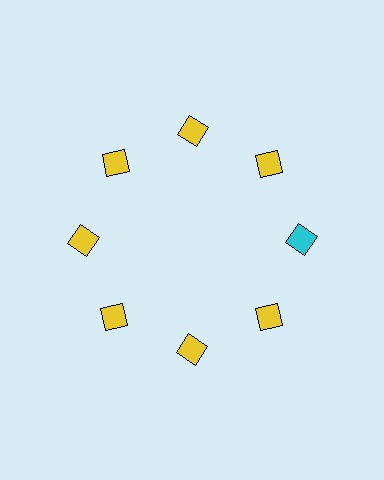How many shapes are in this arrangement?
There are 8 shapes arranged in a ring pattern.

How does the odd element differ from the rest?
It has a different color: cyan instead of yellow.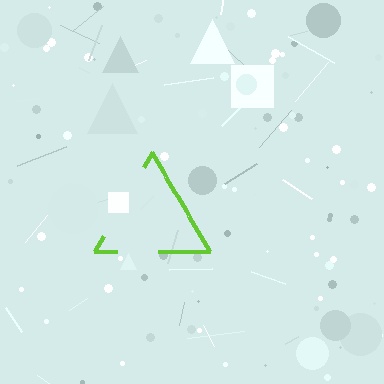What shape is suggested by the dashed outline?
The dashed outline suggests a triangle.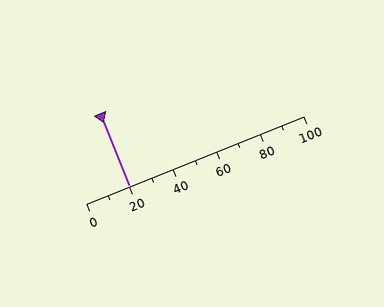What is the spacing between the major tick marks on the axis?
The major ticks are spaced 20 apart.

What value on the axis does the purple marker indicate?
The marker indicates approximately 20.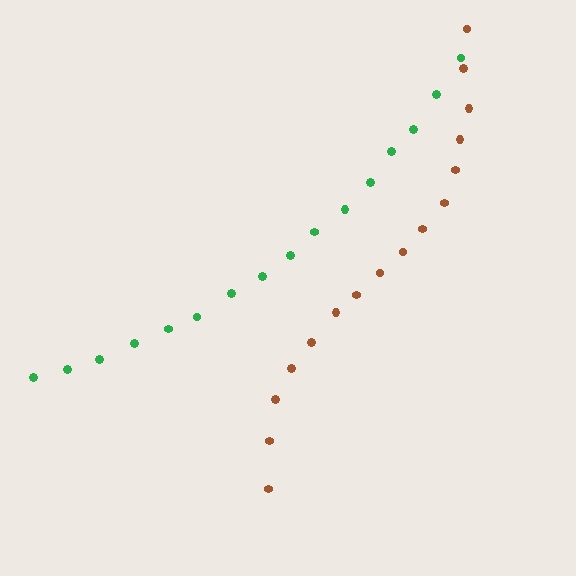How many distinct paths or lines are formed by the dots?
There are 2 distinct paths.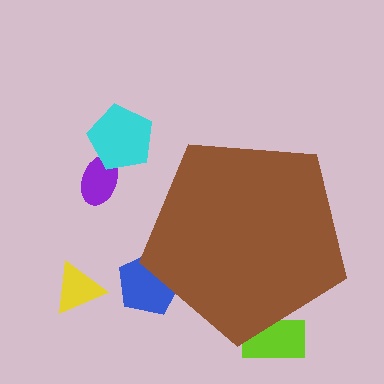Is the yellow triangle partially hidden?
No, the yellow triangle is fully visible.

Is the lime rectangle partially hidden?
Yes, the lime rectangle is partially hidden behind the brown pentagon.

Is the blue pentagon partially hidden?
Yes, the blue pentagon is partially hidden behind the brown pentagon.